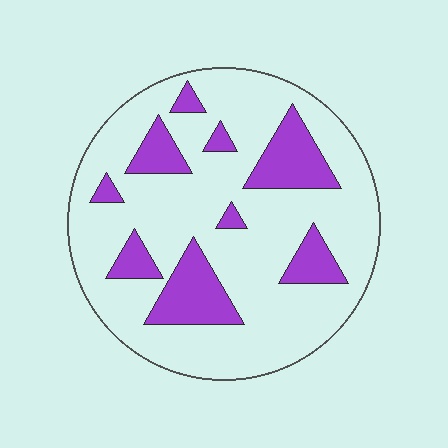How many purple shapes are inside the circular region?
9.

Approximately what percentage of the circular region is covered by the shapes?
Approximately 20%.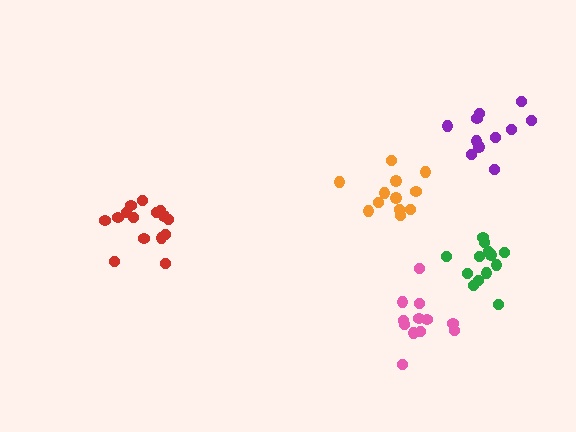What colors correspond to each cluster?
The clusters are colored: purple, green, orange, red, pink.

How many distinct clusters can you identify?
There are 5 distinct clusters.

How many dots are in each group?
Group 1: 11 dots, Group 2: 13 dots, Group 3: 12 dots, Group 4: 15 dots, Group 5: 12 dots (63 total).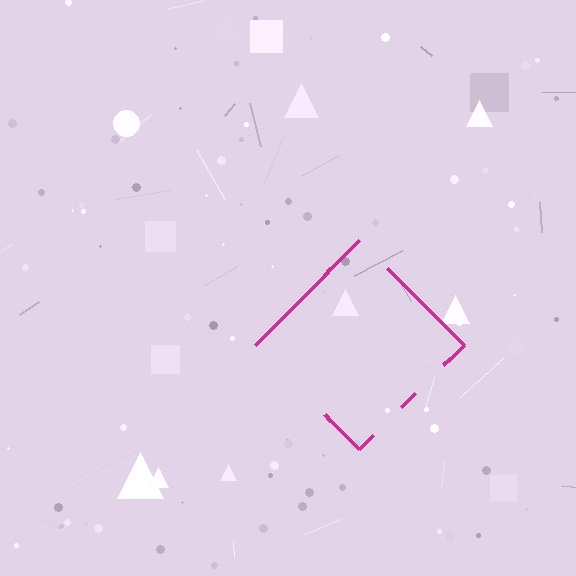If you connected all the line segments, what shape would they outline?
They would outline a diamond.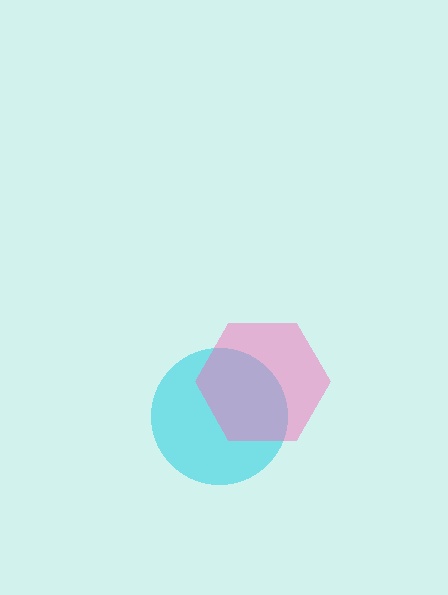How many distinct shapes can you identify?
There are 2 distinct shapes: a cyan circle, a pink hexagon.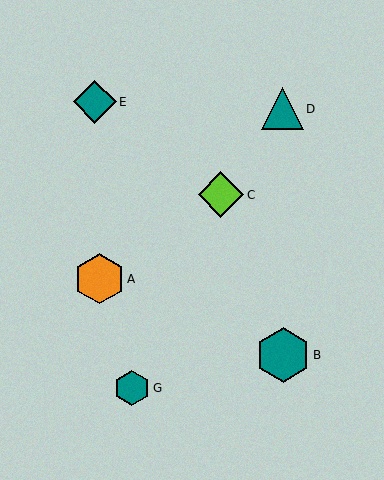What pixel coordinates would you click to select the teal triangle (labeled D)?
Click at (282, 109) to select the teal triangle D.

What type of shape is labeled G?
Shape G is a teal hexagon.